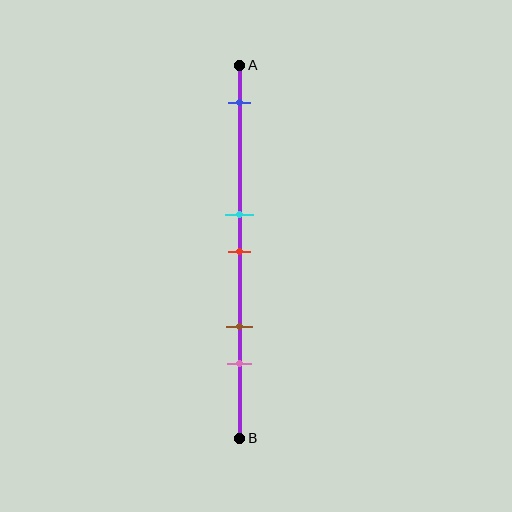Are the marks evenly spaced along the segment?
No, the marks are not evenly spaced.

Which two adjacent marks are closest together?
The cyan and red marks are the closest adjacent pair.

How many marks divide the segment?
There are 5 marks dividing the segment.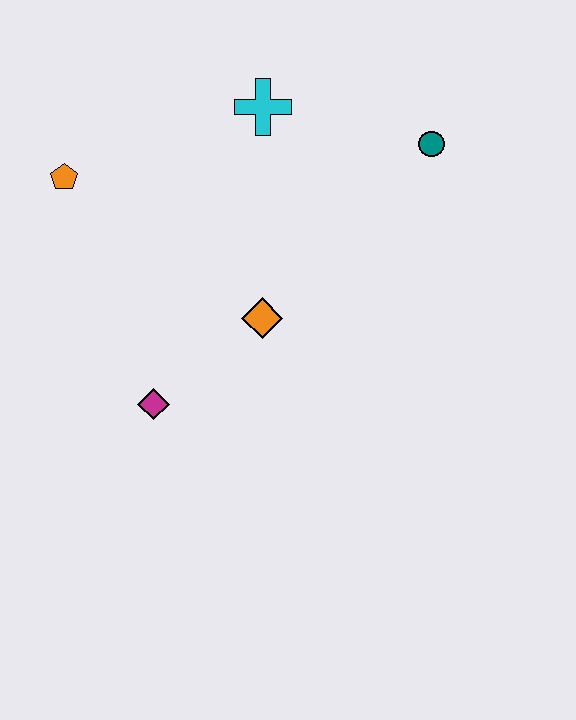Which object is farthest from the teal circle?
The magenta diamond is farthest from the teal circle.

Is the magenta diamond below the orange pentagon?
Yes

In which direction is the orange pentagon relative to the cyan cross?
The orange pentagon is to the left of the cyan cross.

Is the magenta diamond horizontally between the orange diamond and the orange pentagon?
Yes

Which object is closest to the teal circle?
The cyan cross is closest to the teal circle.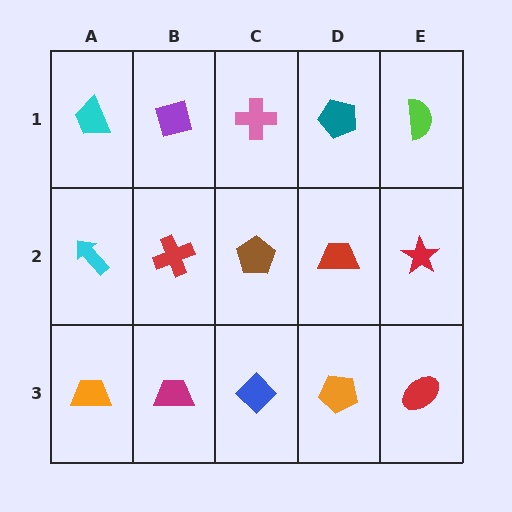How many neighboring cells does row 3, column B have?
3.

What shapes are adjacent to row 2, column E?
A lime semicircle (row 1, column E), a red ellipse (row 3, column E), a red trapezoid (row 2, column D).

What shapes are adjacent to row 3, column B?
A red cross (row 2, column B), an orange trapezoid (row 3, column A), a blue diamond (row 3, column C).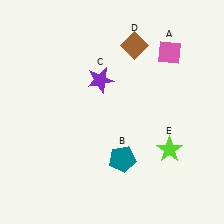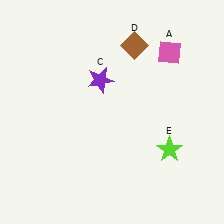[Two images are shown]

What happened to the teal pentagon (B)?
The teal pentagon (B) was removed in Image 2. It was in the bottom-right area of Image 1.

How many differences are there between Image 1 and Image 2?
There is 1 difference between the two images.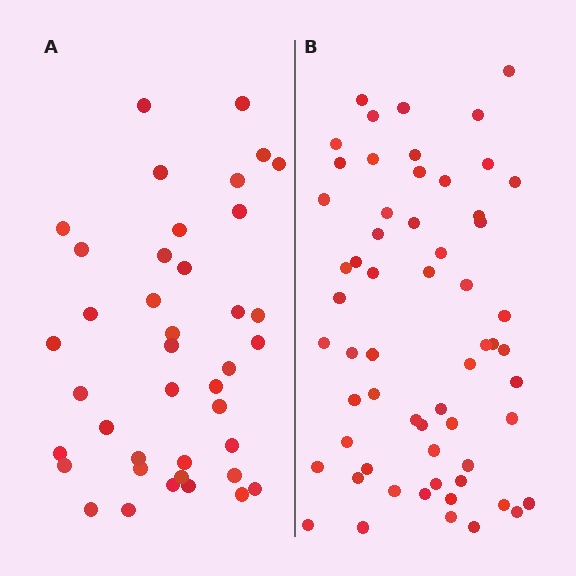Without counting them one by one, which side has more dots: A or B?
Region B (the right region) has more dots.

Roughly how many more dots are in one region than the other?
Region B has approximately 20 more dots than region A.